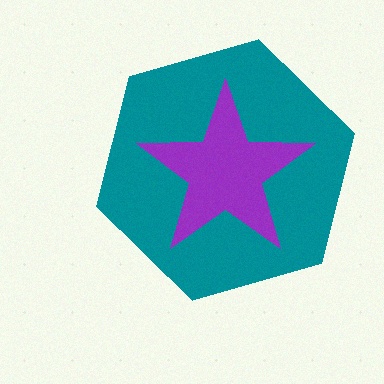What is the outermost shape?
The teal hexagon.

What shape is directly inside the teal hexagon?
The purple star.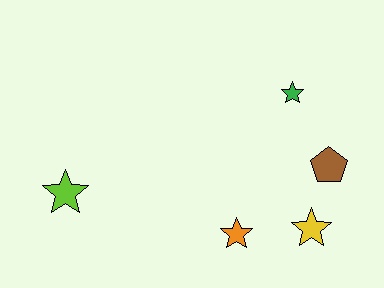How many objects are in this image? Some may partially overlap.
There are 5 objects.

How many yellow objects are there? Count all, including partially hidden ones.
There is 1 yellow object.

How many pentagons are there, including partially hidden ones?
There is 1 pentagon.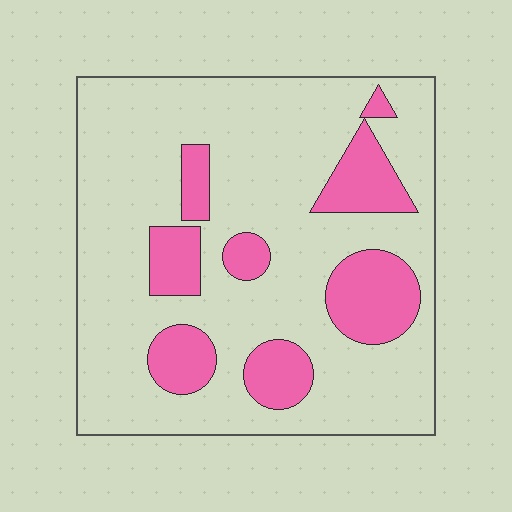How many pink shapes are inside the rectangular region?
8.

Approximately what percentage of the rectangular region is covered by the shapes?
Approximately 20%.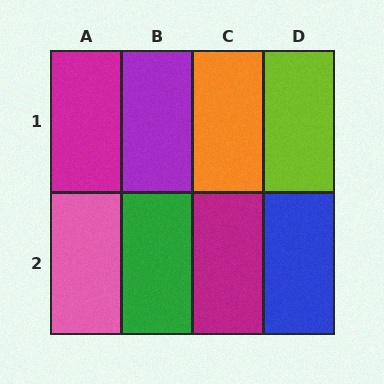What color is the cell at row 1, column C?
Orange.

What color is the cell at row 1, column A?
Magenta.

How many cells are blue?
1 cell is blue.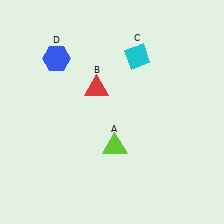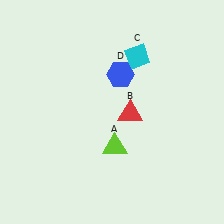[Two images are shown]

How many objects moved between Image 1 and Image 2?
2 objects moved between the two images.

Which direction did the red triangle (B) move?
The red triangle (B) moved right.